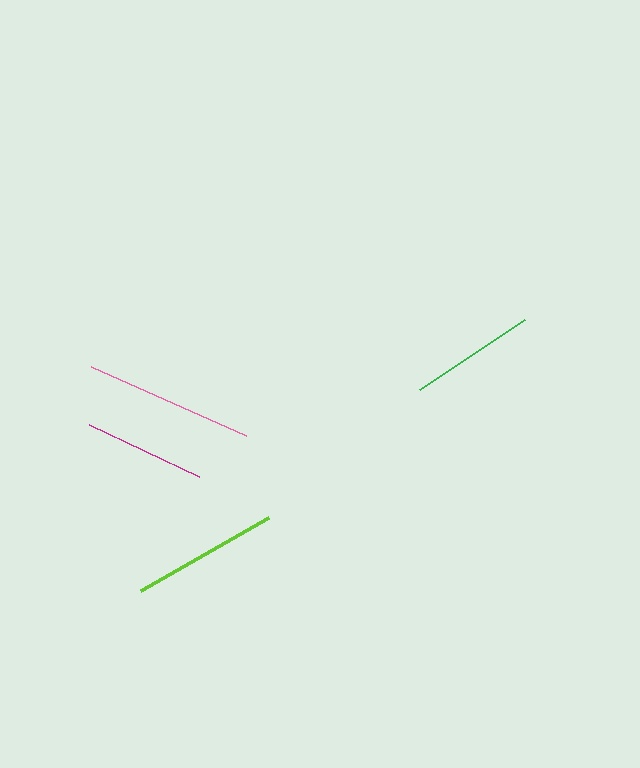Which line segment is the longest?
The pink line is the longest at approximately 170 pixels.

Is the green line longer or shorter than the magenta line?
The green line is longer than the magenta line.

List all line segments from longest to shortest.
From longest to shortest: pink, lime, green, magenta.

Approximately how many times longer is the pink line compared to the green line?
The pink line is approximately 1.3 times the length of the green line.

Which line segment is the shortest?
The magenta line is the shortest at approximately 122 pixels.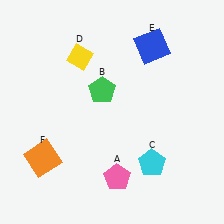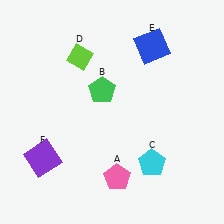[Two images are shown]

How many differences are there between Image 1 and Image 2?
There are 2 differences between the two images.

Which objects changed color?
D changed from yellow to lime. F changed from orange to purple.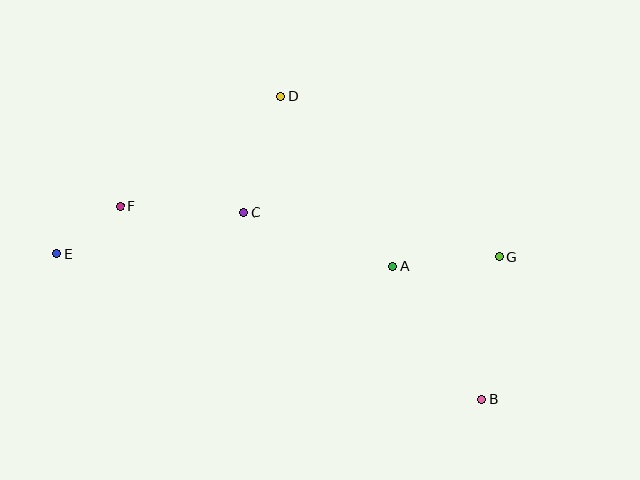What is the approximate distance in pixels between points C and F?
The distance between C and F is approximately 124 pixels.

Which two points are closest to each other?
Points E and F are closest to each other.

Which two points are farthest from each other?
Points B and E are farthest from each other.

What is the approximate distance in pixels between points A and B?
The distance between A and B is approximately 160 pixels.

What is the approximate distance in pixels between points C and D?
The distance between C and D is approximately 122 pixels.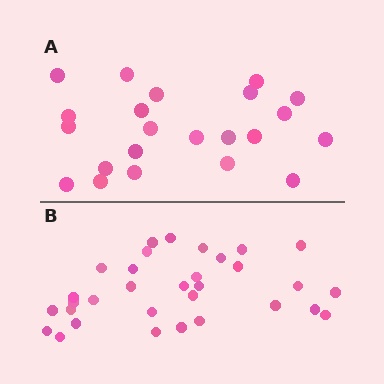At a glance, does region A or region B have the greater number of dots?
Region B (the bottom region) has more dots.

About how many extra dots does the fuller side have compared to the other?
Region B has roughly 10 or so more dots than region A.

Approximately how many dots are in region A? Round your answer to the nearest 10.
About 20 dots. (The exact count is 22, which rounds to 20.)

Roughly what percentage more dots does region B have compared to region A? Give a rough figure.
About 45% more.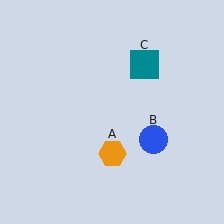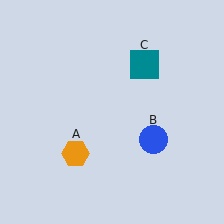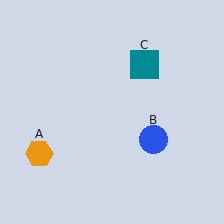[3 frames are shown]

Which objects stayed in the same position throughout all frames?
Blue circle (object B) and teal square (object C) remained stationary.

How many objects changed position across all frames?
1 object changed position: orange hexagon (object A).